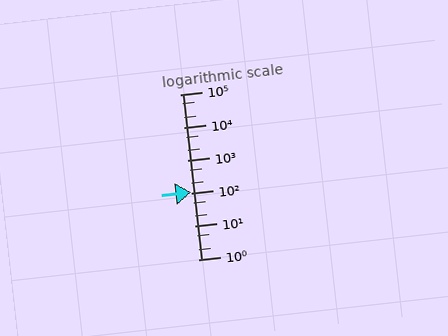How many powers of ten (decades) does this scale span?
The scale spans 5 decades, from 1 to 100000.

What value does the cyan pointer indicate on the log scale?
The pointer indicates approximately 110.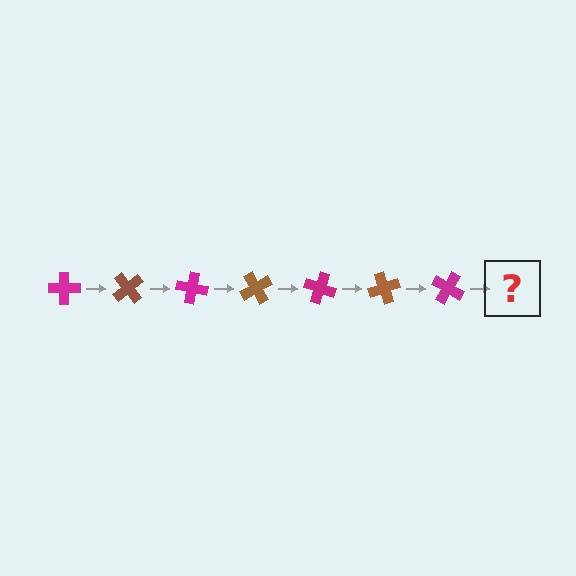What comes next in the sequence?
The next element should be a brown cross, rotated 350 degrees from the start.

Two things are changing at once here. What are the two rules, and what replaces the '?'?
The two rules are that it rotates 50 degrees each step and the color cycles through magenta and brown. The '?' should be a brown cross, rotated 350 degrees from the start.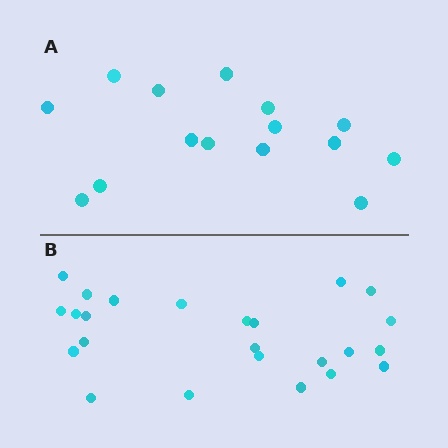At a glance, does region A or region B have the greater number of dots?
Region B (the bottom region) has more dots.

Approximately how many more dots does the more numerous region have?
Region B has roughly 8 or so more dots than region A.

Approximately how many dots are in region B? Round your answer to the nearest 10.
About 20 dots. (The exact count is 24, which rounds to 20.)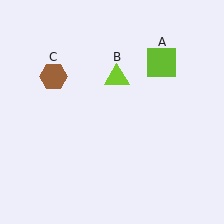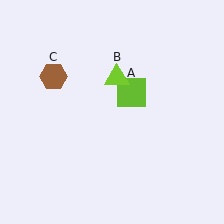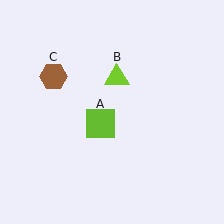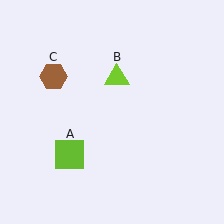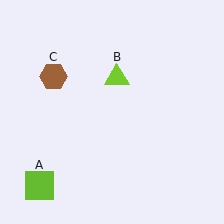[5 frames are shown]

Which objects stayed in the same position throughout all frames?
Lime triangle (object B) and brown hexagon (object C) remained stationary.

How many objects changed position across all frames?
1 object changed position: lime square (object A).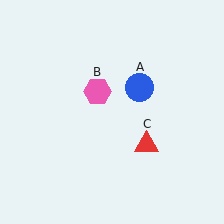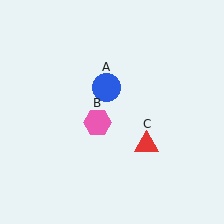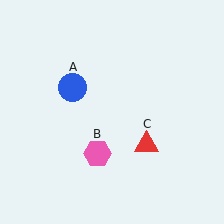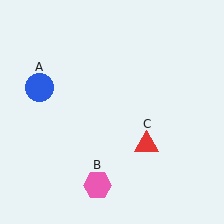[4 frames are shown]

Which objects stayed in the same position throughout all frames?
Red triangle (object C) remained stationary.